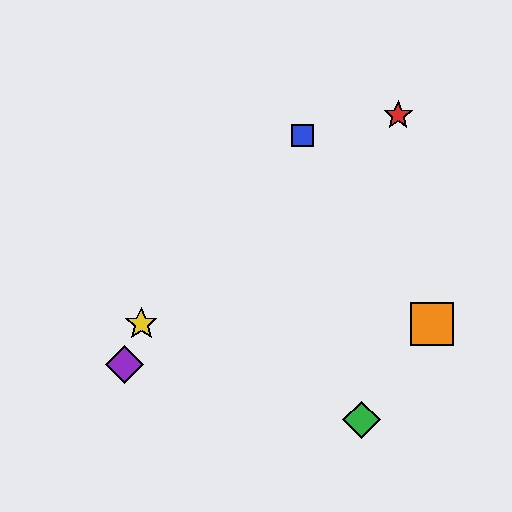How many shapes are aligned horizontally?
2 shapes (the yellow star, the orange square) are aligned horizontally.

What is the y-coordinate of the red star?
The red star is at y≈115.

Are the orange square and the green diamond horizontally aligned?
No, the orange square is at y≈324 and the green diamond is at y≈420.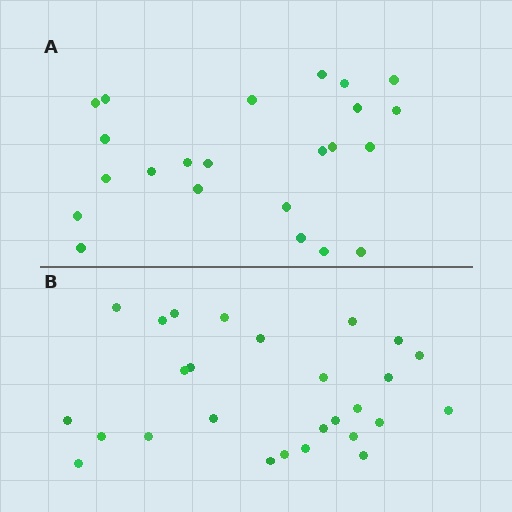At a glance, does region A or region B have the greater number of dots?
Region B (the bottom region) has more dots.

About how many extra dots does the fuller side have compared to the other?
Region B has about 4 more dots than region A.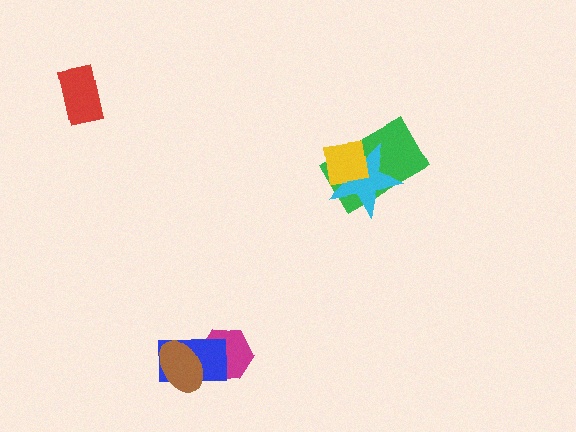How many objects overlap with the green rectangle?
2 objects overlap with the green rectangle.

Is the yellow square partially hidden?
No, no other shape covers it.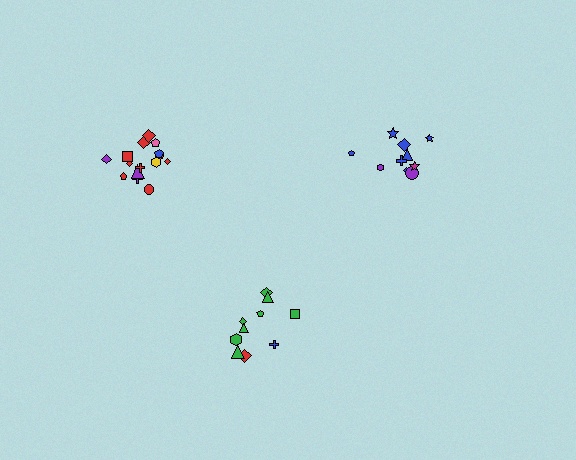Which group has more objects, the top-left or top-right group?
The top-left group.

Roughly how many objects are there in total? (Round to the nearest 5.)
Roughly 35 objects in total.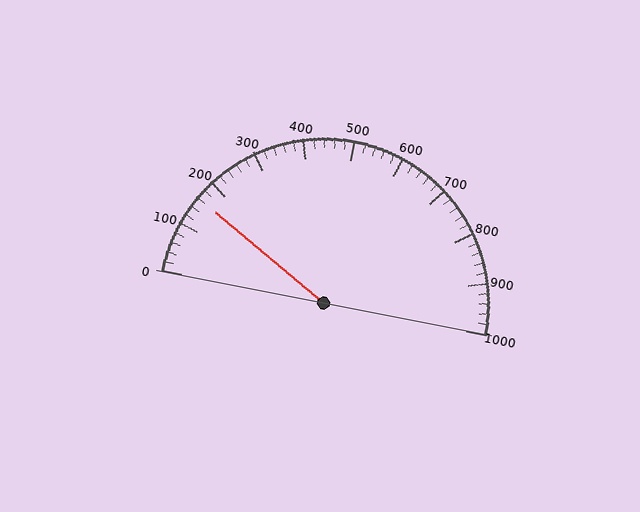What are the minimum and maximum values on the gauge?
The gauge ranges from 0 to 1000.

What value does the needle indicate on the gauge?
The needle indicates approximately 160.